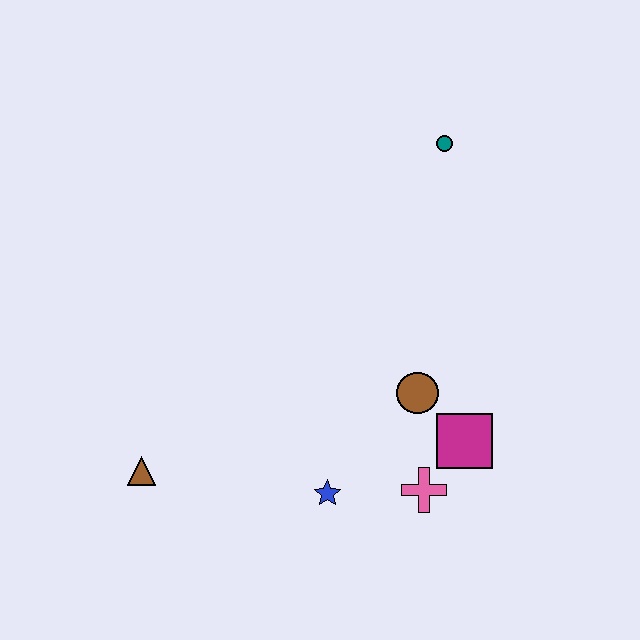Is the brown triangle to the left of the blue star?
Yes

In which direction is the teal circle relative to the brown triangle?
The teal circle is above the brown triangle.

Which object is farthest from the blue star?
The teal circle is farthest from the blue star.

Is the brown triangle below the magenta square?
Yes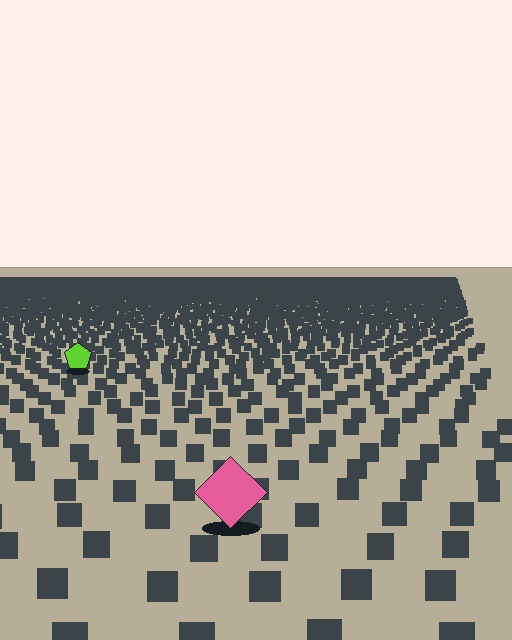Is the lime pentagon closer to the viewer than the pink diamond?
No. The pink diamond is closer — you can tell from the texture gradient: the ground texture is coarser near it.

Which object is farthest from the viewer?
The lime pentagon is farthest from the viewer. It appears smaller and the ground texture around it is denser.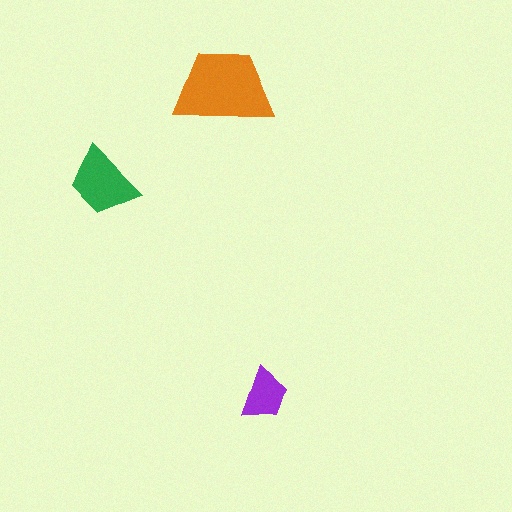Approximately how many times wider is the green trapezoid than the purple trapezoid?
About 1.5 times wider.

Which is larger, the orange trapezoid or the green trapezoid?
The orange one.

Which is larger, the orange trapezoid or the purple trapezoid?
The orange one.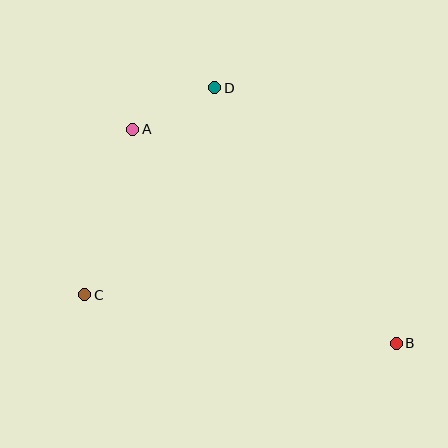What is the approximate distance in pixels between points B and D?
The distance between B and D is approximately 313 pixels.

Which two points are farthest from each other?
Points A and B are farthest from each other.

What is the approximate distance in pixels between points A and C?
The distance between A and C is approximately 172 pixels.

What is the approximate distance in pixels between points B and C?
The distance between B and C is approximately 315 pixels.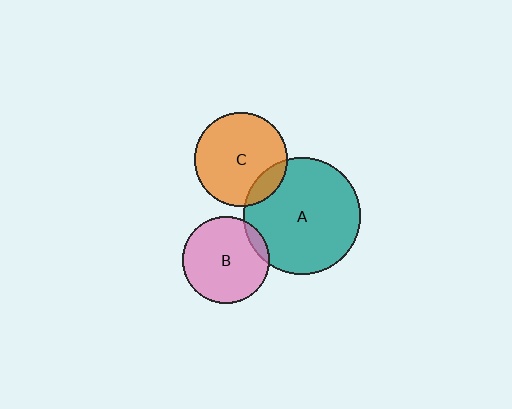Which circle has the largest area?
Circle A (teal).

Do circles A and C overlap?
Yes.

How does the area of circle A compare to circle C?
Approximately 1.6 times.